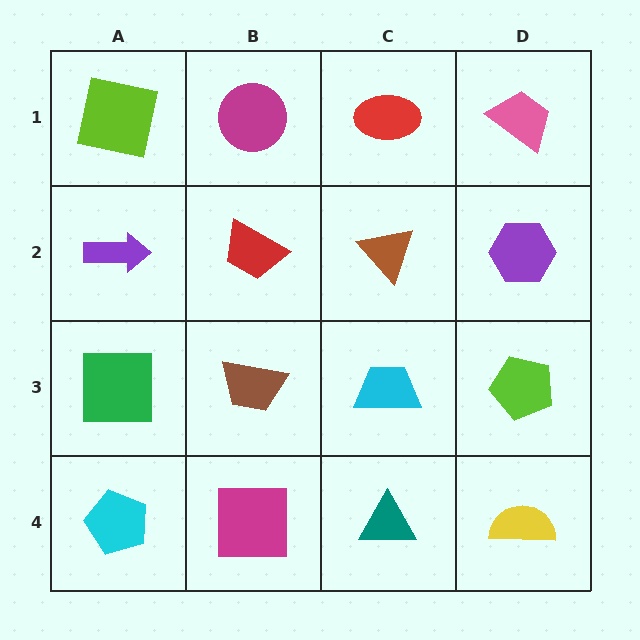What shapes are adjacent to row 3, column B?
A red trapezoid (row 2, column B), a magenta square (row 4, column B), a green square (row 3, column A), a cyan trapezoid (row 3, column C).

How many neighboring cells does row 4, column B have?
3.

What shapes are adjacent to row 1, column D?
A purple hexagon (row 2, column D), a red ellipse (row 1, column C).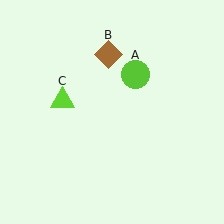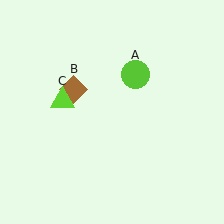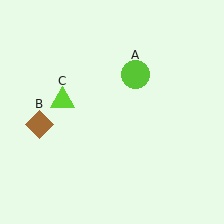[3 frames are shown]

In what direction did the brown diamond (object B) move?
The brown diamond (object B) moved down and to the left.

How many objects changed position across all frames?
1 object changed position: brown diamond (object B).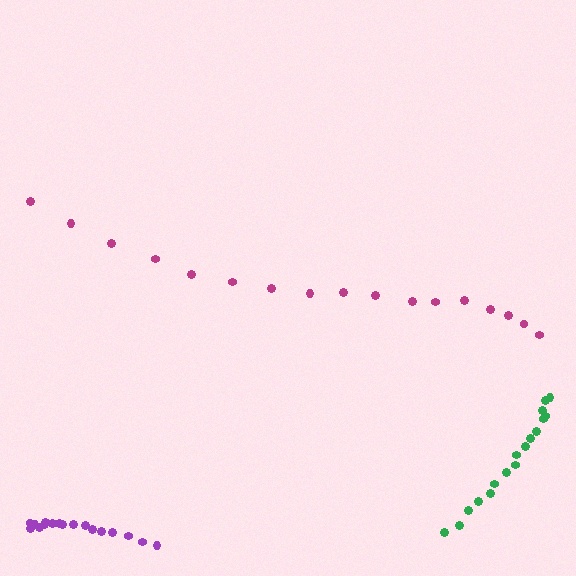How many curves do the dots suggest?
There are 3 distinct paths.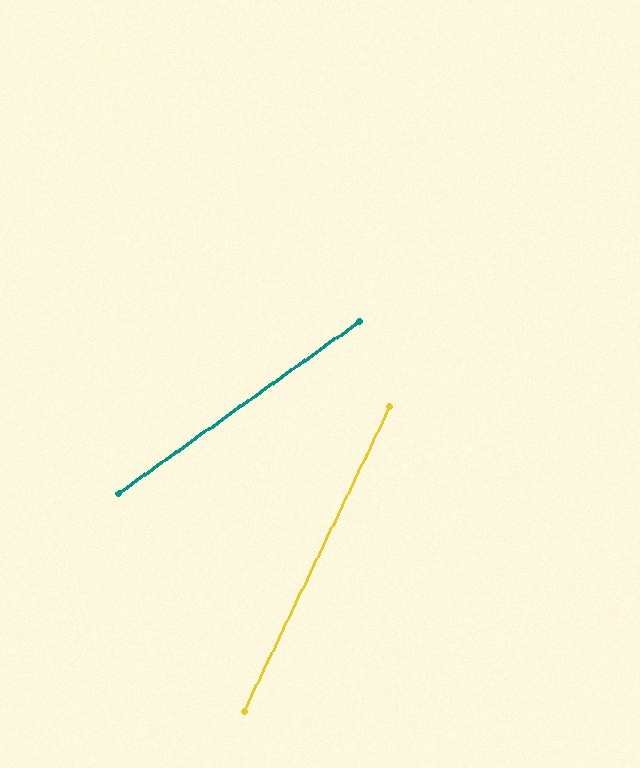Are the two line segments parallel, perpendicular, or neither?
Neither parallel nor perpendicular — they differ by about 29°.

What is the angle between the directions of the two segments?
Approximately 29 degrees.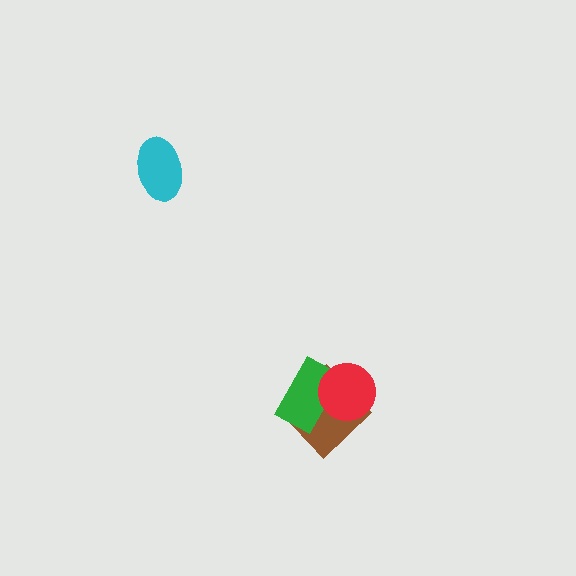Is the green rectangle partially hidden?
Yes, it is partially covered by another shape.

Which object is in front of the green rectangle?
The red circle is in front of the green rectangle.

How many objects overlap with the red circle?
2 objects overlap with the red circle.